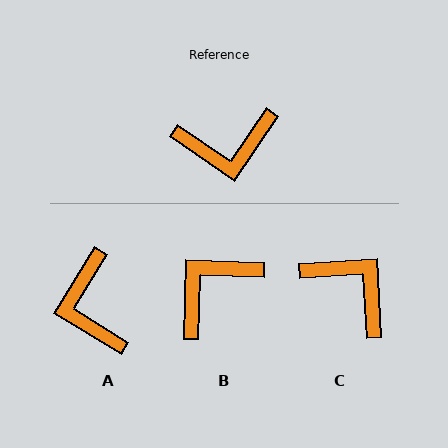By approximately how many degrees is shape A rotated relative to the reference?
Approximately 87 degrees clockwise.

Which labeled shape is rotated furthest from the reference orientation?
B, about 147 degrees away.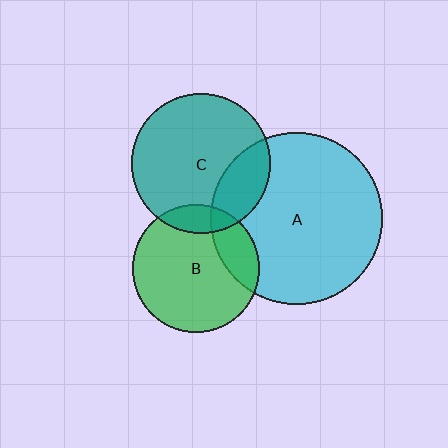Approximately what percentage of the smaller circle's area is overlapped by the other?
Approximately 15%.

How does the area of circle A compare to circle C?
Approximately 1.5 times.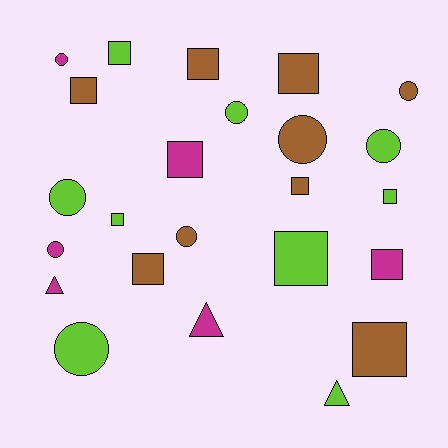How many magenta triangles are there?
There are 2 magenta triangles.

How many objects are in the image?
There are 24 objects.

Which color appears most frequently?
Lime, with 9 objects.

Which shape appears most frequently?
Square, with 12 objects.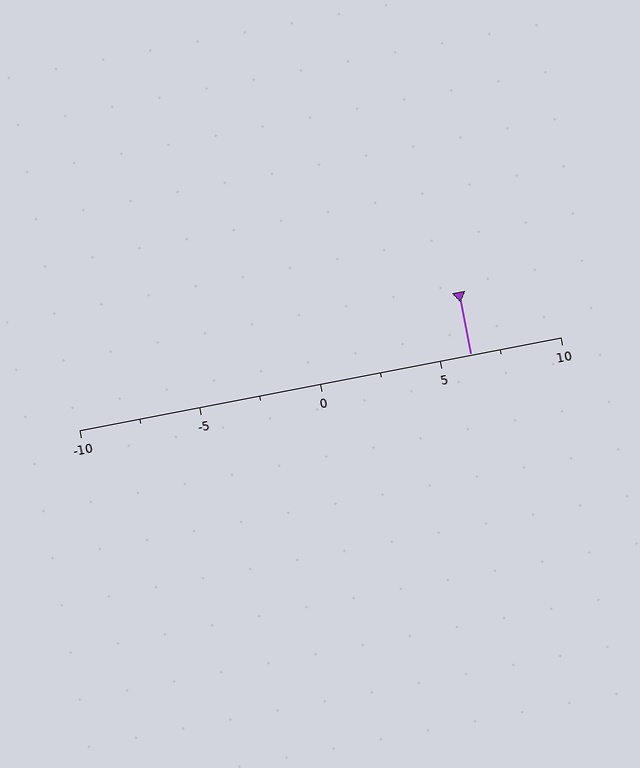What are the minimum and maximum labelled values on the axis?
The axis runs from -10 to 10.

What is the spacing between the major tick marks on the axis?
The major ticks are spaced 5 apart.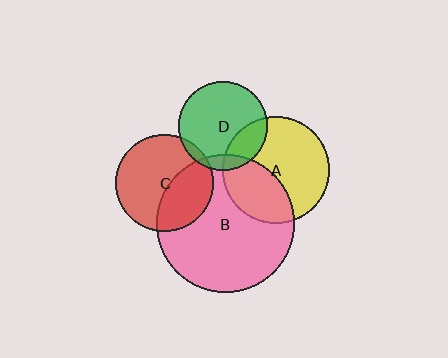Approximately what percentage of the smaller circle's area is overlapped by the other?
Approximately 40%.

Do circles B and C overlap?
Yes.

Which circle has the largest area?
Circle B (pink).